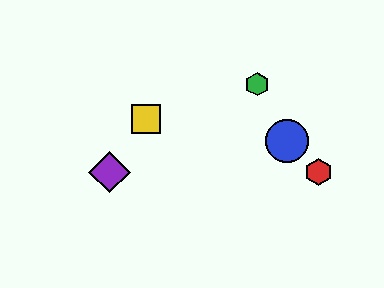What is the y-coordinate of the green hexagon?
The green hexagon is at y≈84.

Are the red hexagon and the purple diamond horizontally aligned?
Yes, both are at y≈172.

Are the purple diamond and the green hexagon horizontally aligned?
No, the purple diamond is at y≈172 and the green hexagon is at y≈84.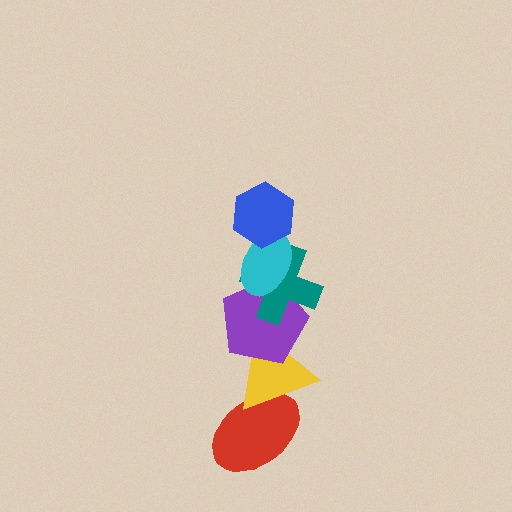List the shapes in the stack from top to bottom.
From top to bottom: the blue hexagon, the cyan ellipse, the teal cross, the purple pentagon, the yellow triangle, the red ellipse.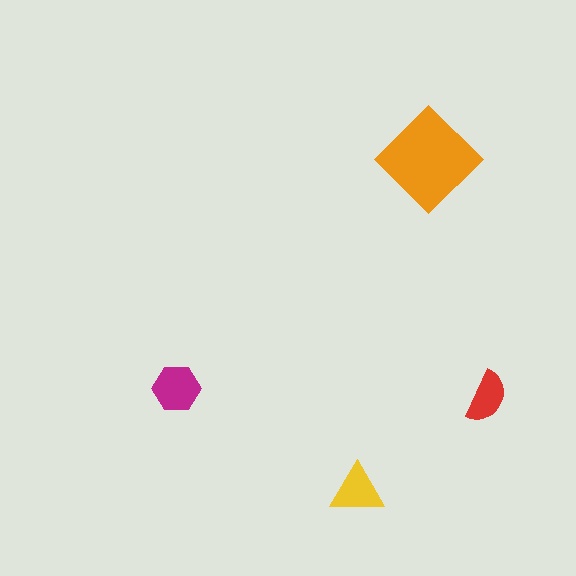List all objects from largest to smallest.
The orange diamond, the magenta hexagon, the yellow triangle, the red semicircle.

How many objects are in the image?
There are 4 objects in the image.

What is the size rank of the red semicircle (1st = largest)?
4th.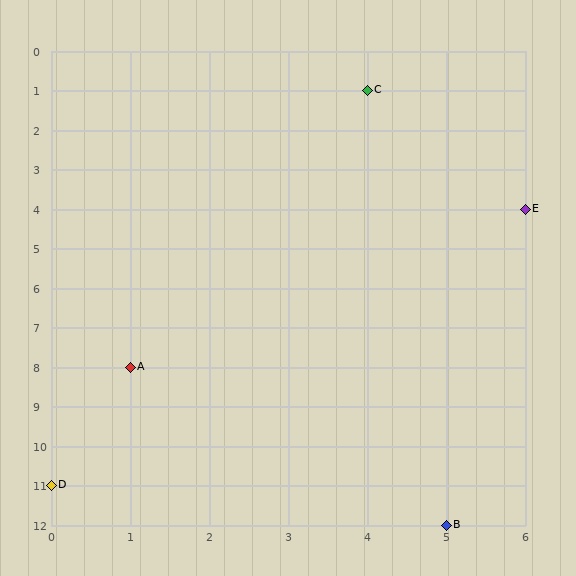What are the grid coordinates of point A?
Point A is at grid coordinates (1, 8).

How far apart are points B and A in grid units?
Points B and A are 4 columns and 4 rows apart (about 5.7 grid units diagonally).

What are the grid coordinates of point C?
Point C is at grid coordinates (4, 1).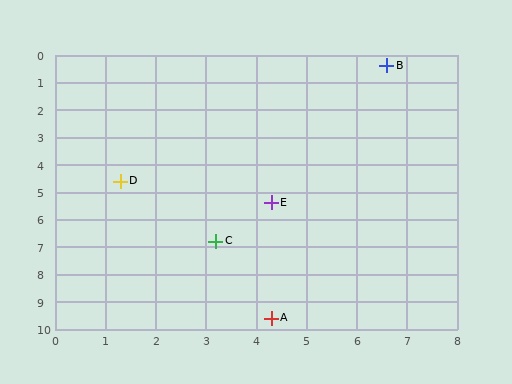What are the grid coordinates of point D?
Point D is at approximately (1.3, 4.6).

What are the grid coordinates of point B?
Point B is at approximately (6.6, 0.4).